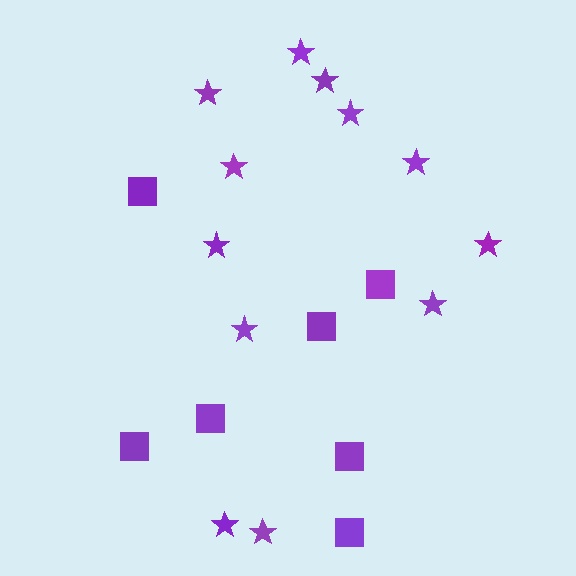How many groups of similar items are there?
There are 2 groups: one group of stars (12) and one group of squares (7).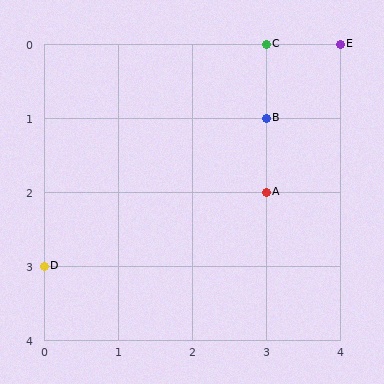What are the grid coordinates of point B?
Point B is at grid coordinates (3, 1).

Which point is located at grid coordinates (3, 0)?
Point C is at (3, 0).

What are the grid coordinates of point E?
Point E is at grid coordinates (4, 0).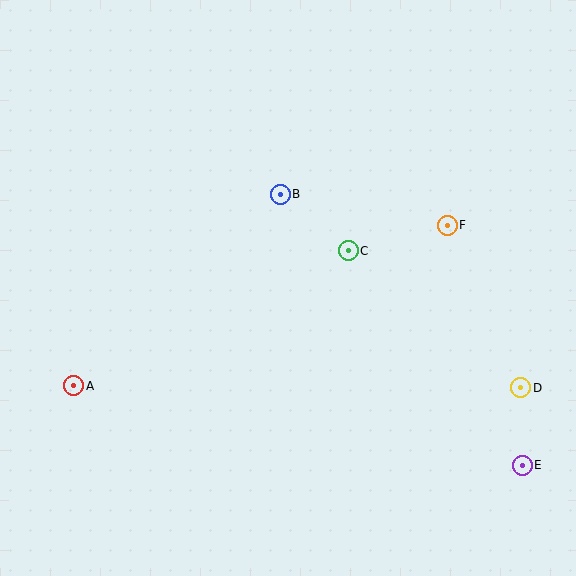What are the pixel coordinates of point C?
Point C is at (348, 251).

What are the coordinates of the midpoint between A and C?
The midpoint between A and C is at (211, 318).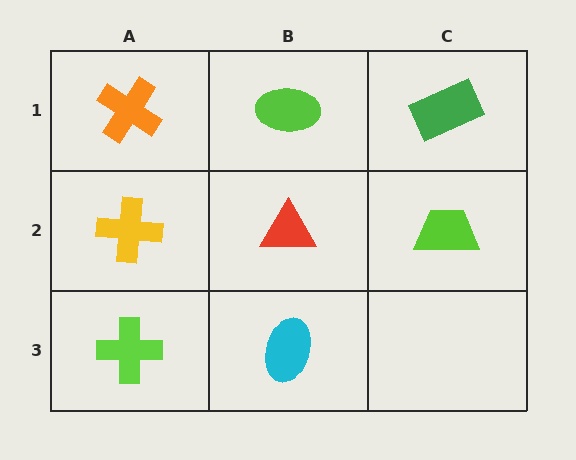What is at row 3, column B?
A cyan ellipse.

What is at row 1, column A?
An orange cross.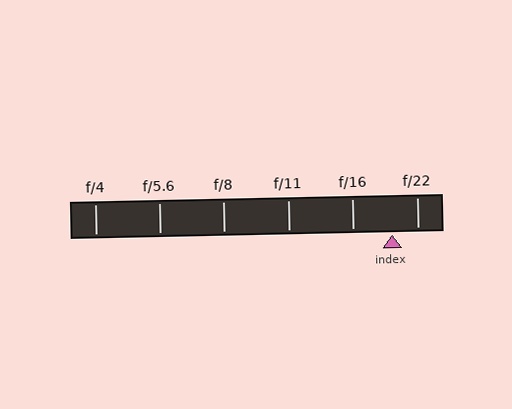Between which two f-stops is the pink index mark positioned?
The index mark is between f/16 and f/22.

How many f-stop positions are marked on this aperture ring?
There are 6 f-stop positions marked.